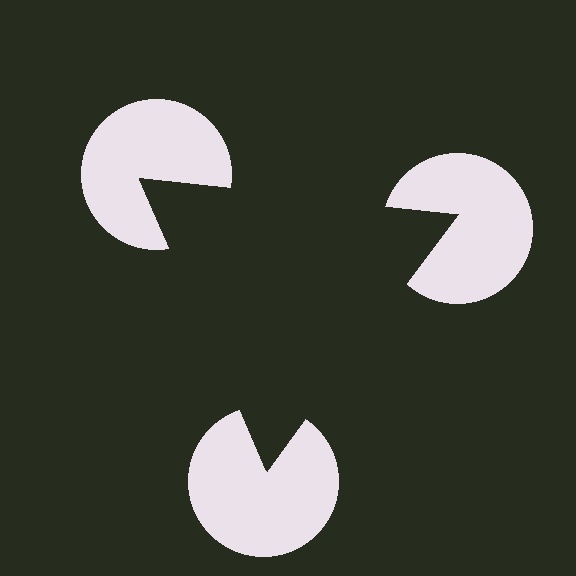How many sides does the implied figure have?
3 sides.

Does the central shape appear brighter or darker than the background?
It typically appears slightly darker than the background, even though no actual brightness change is drawn.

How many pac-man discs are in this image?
There are 3 — one at each vertex of the illusory triangle.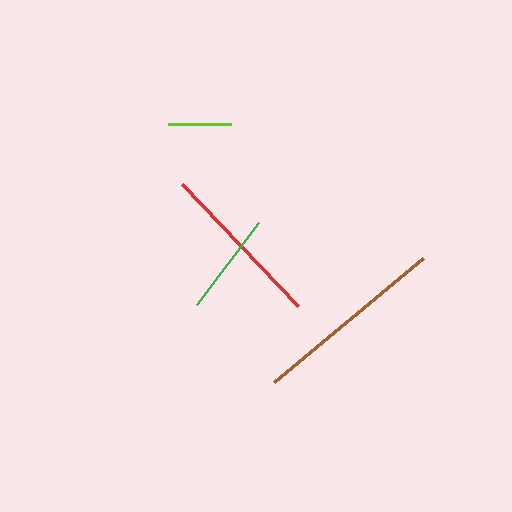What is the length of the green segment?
The green segment is approximately 103 pixels long.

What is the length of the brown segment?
The brown segment is approximately 194 pixels long.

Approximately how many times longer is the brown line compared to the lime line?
The brown line is approximately 3.1 times the length of the lime line.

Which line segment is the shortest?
The lime line is the shortest at approximately 63 pixels.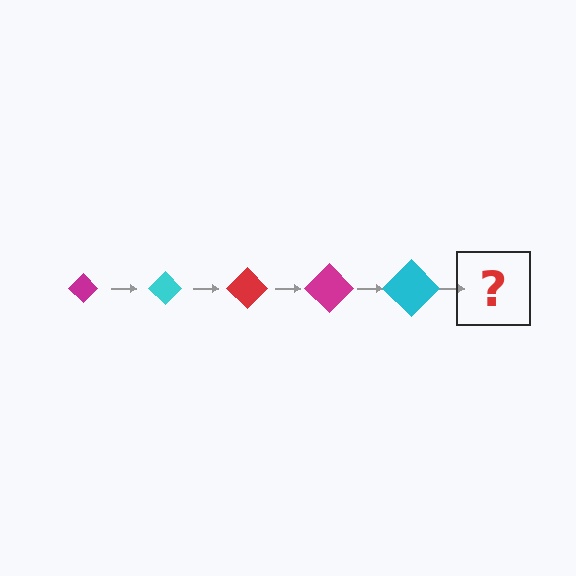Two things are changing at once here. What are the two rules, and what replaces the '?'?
The two rules are that the diamond grows larger each step and the color cycles through magenta, cyan, and red. The '?' should be a red diamond, larger than the previous one.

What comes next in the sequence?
The next element should be a red diamond, larger than the previous one.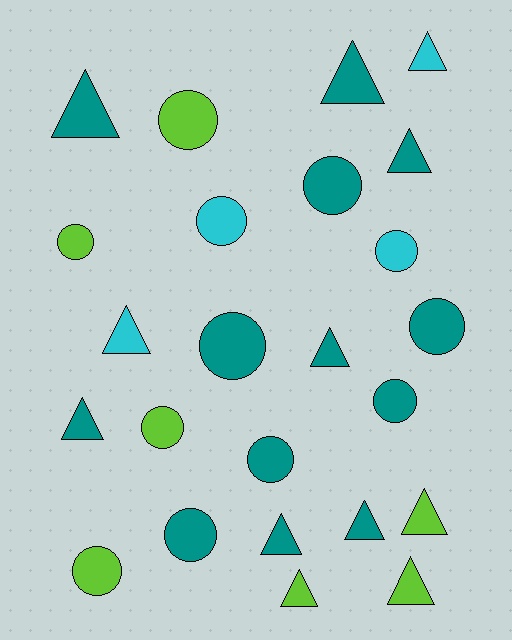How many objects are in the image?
There are 24 objects.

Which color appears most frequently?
Teal, with 13 objects.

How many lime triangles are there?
There are 3 lime triangles.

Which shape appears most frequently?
Triangle, with 12 objects.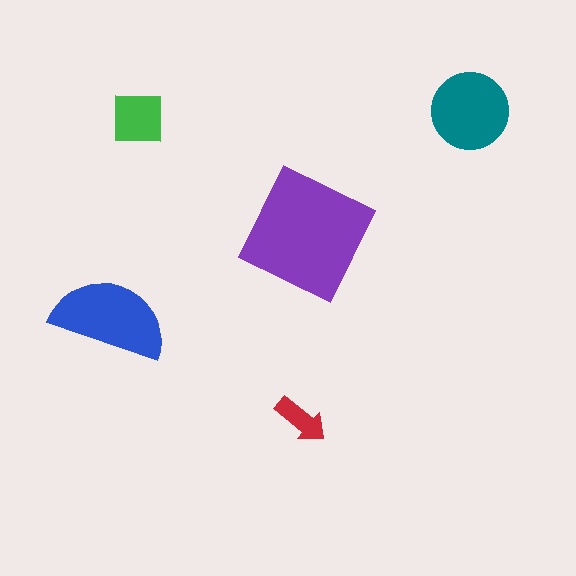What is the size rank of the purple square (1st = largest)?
1st.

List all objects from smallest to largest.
The red arrow, the green square, the teal circle, the blue semicircle, the purple square.